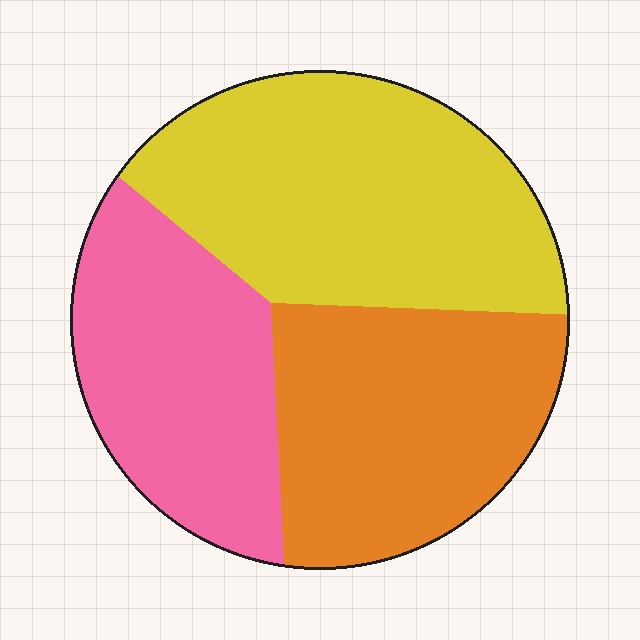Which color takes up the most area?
Yellow, at roughly 40%.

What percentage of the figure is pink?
Pink covers 28% of the figure.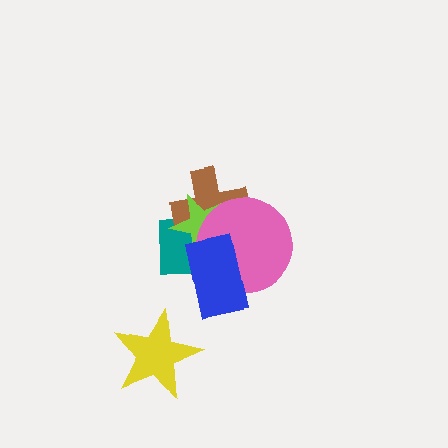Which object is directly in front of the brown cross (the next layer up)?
The lime star is directly in front of the brown cross.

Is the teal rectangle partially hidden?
Yes, it is partially covered by another shape.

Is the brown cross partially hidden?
Yes, it is partially covered by another shape.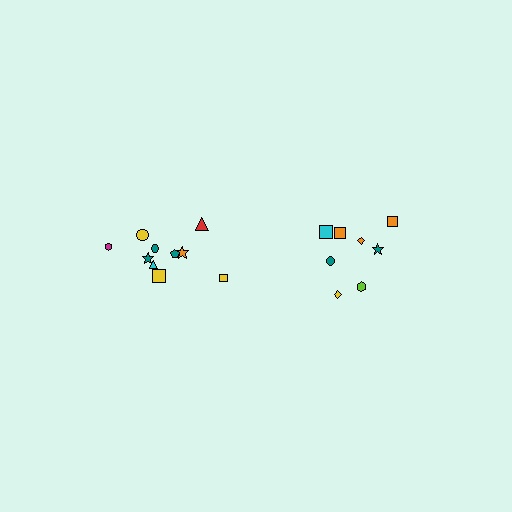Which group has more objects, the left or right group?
The left group.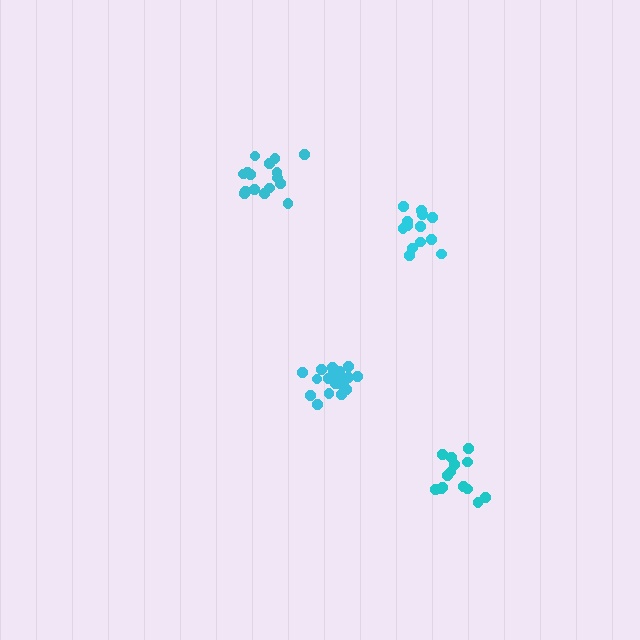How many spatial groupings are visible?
There are 4 spatial groupings.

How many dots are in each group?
Group 1: 19 dots, Group 2: 14 dots, Group 3: 16 dots, Group 4: 13 dots (62 total).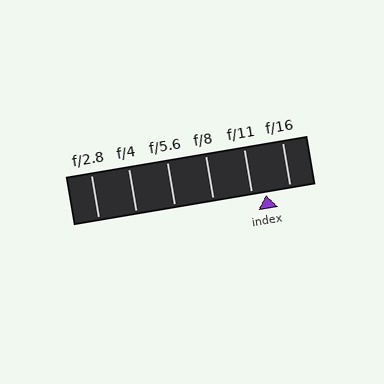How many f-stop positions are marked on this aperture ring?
There are 6 f-stop positions marked.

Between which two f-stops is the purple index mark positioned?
The index mark is between f/11 and f/16.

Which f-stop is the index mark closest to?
The index mark is closest to f/11.